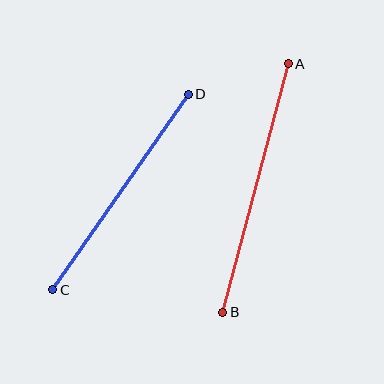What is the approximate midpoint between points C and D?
The midpoint is at approximately (121, 192) pixels.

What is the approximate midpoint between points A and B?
The midpoint is at approximately (255, 188) pixels.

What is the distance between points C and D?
The distance is approximately 238 pixels.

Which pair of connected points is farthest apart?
Points A and B are farthest apart.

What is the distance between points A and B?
The distance is approximately 257 pixels.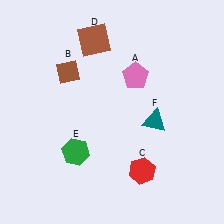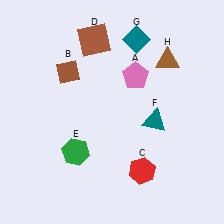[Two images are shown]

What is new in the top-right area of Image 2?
A teal diamond (G) was added in the top-right area of Image 2.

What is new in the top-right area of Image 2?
A brown triangle (H) was added in the top-right area of Image 2.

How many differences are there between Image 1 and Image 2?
There are 2 differences between the two images.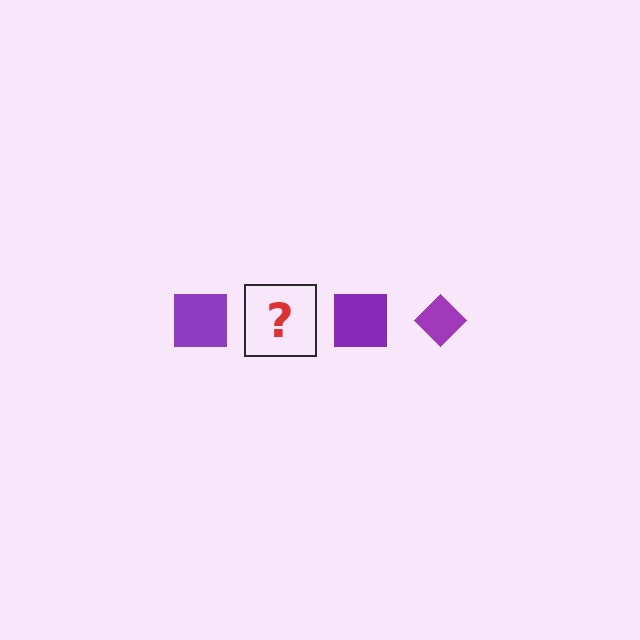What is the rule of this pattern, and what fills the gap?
The rule is that the pattern cycles through square, diamond shapes in purple. The gap should be filled with a purple diamond.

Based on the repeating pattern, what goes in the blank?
The blank should be a purple diamond.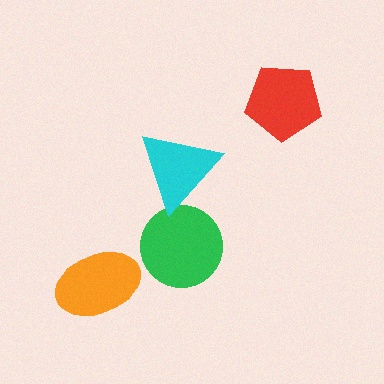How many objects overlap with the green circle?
1 object overlaps with the green circle.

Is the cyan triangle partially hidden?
No, no other shape covers it.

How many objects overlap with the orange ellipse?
0 objects overlap with the orange ellipse.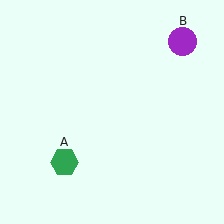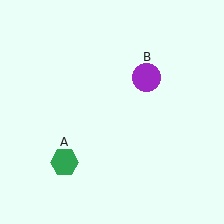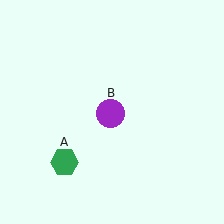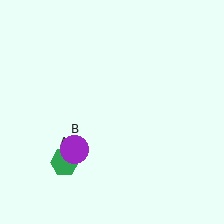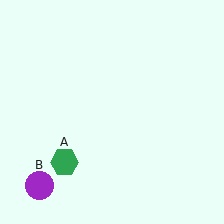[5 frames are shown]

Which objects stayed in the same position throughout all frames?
Green hexagon (object A) remained stationary.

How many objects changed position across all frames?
1 object changed position: purple circle (object B).